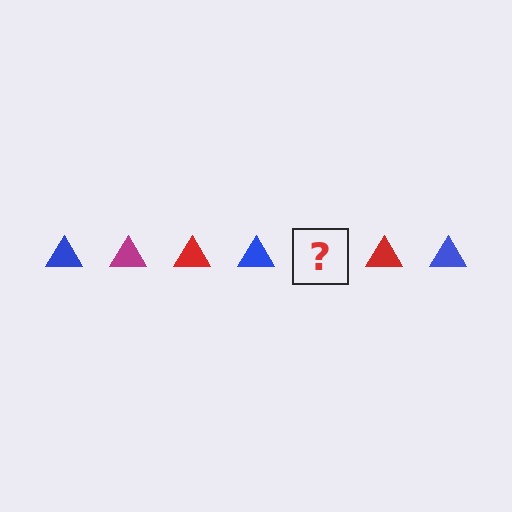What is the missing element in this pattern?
The missing element is a magenta triangle.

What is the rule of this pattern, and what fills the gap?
The rule is that the pattern cycles through blue, magenta, red triangles. The gap should be filled with a magenta triangle.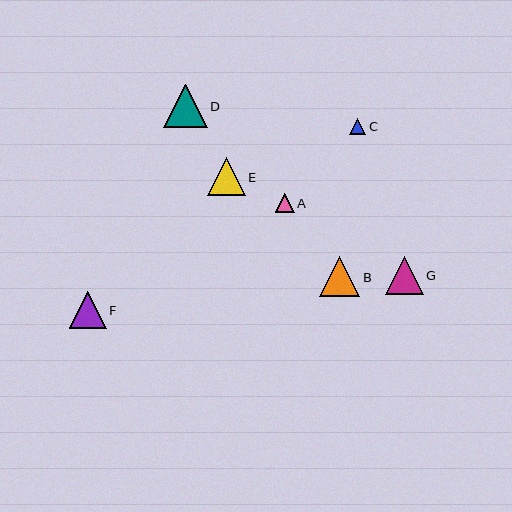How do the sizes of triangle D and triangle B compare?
Triangle D and triangle B are approximately the same size.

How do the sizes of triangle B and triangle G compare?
Triangle B and triangle G are approximately the same size.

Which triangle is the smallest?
Triangle C is the smallest with a size of approximately 16 pixels.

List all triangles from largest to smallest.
From largest to smallest: D, B, E, G, F, A, C.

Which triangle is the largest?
Triangle D is the largest with a size of approximately 44 pixels.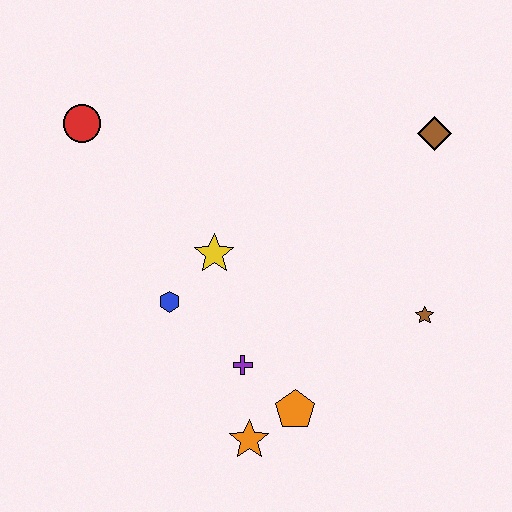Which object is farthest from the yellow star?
The brown diamond is farthest from the yellow star.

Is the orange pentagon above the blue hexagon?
No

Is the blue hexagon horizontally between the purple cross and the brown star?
No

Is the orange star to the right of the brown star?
No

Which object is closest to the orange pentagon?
The orange star is closest to the orange pentagon.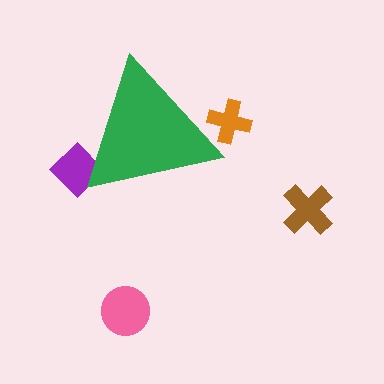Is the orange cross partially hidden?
Yes, the orange cross is partially hidden behind the green triangle.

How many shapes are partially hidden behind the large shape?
2 shapes are partially hidden.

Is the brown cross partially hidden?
No, the brown cross is fully visible.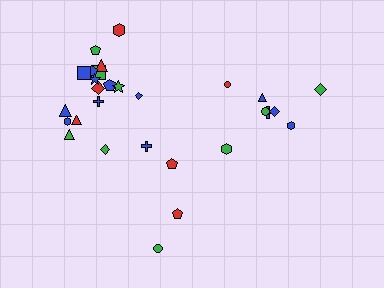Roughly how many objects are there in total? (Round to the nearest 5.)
Roughly 30 objects in total.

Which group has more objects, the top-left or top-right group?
The top-left group.